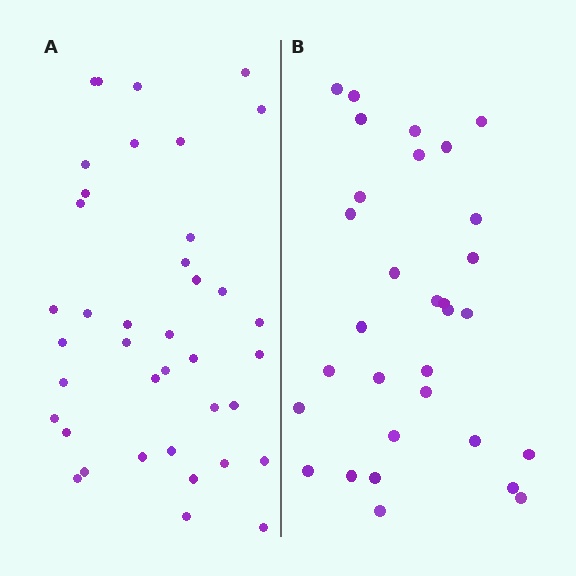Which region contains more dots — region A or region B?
Region A (the left region) has more dots.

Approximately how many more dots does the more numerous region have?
Region A has roughly 8 or so more dots than region B.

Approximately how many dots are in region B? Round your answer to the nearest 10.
About 30 dots. (The exact count is 31, which rounds to 30.)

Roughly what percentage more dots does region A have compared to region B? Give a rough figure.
About 25% more.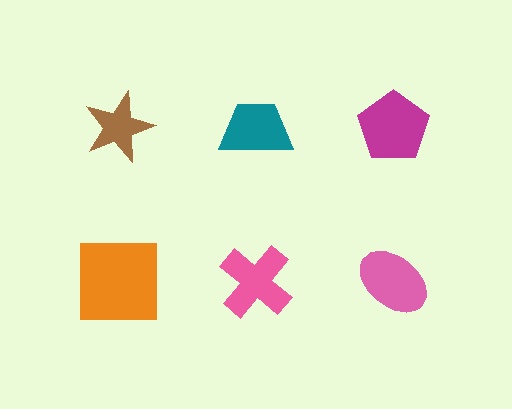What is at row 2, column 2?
A pink cross.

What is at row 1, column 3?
A magenta pentagon.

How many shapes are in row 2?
3 shapes.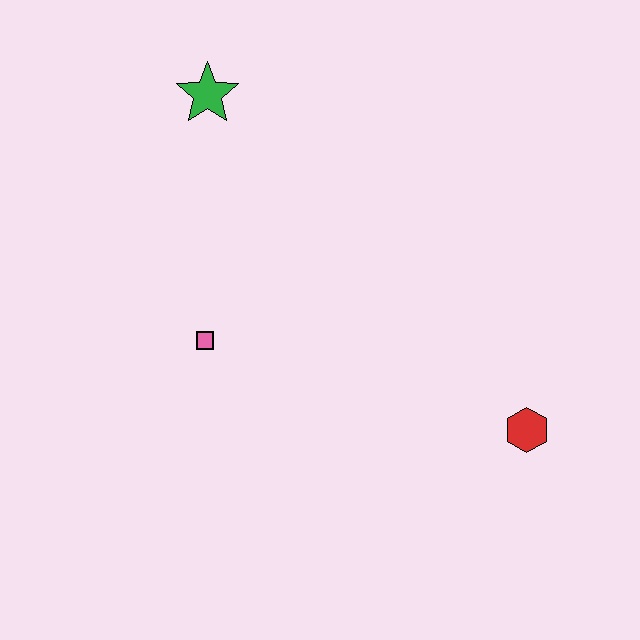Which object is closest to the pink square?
The green star is closest to the pink square.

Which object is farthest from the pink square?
The red hexagon is farthest from the pink square.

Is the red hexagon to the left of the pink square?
No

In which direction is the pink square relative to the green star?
The pink square is below the green star.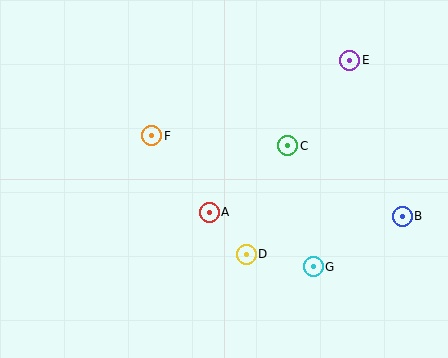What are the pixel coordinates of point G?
Point G is at (313, 267).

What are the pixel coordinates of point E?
Point E is at (350, 60).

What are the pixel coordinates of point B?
Point B is at (402, 216).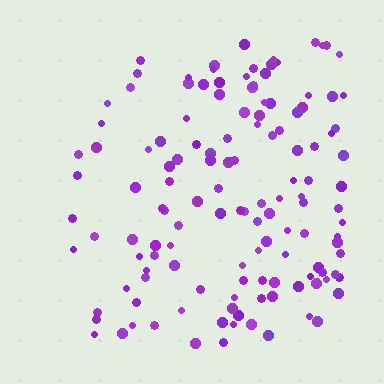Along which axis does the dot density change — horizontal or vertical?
Horizontal.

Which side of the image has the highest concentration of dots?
The right.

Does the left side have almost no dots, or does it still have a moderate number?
Still a moderate number, just noticeably fewer than the right.